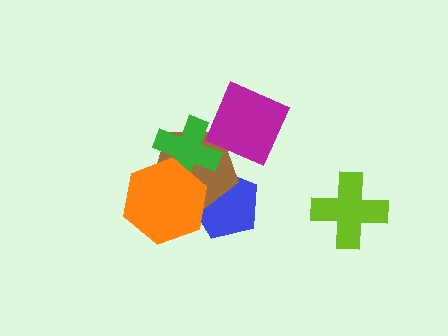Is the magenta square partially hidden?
No, no other shape covers it.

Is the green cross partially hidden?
Yes, it is partially covered by another shape.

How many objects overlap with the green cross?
2 objects overlap with the green cross.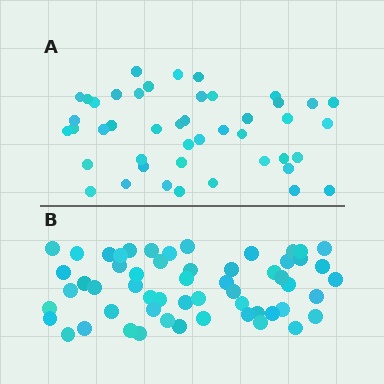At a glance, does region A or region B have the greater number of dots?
Region B (the bottom region) has more dots.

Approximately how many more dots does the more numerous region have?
Region B has roughly 12 or so more dots than region A.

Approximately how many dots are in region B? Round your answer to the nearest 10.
About 60 dots. (The exact count is 56, which rounds to 60.)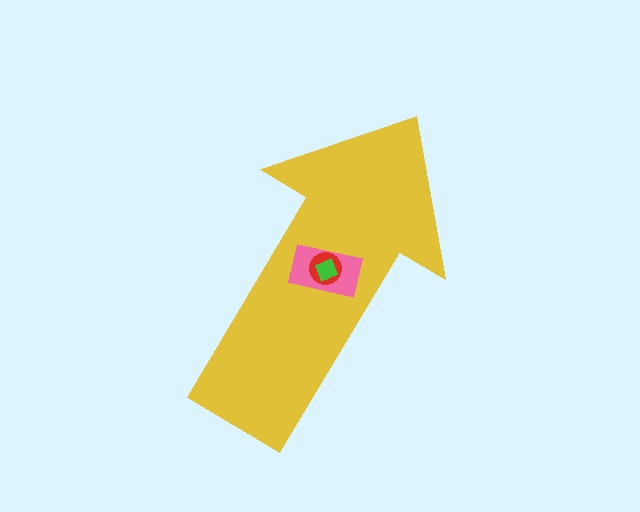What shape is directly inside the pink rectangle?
The red circle.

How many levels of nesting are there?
4.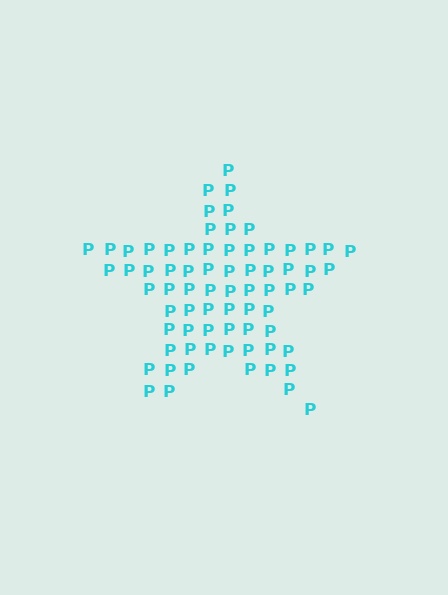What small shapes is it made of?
It is made of small letter P's.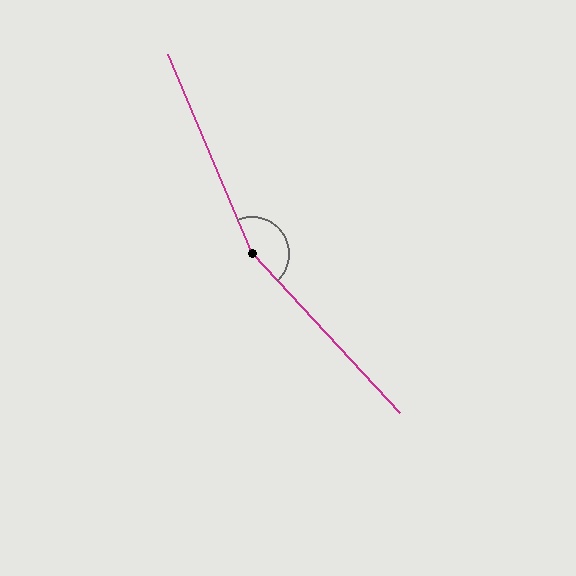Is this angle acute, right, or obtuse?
It is obtuse.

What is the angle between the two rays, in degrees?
Approximately 160 degrees.